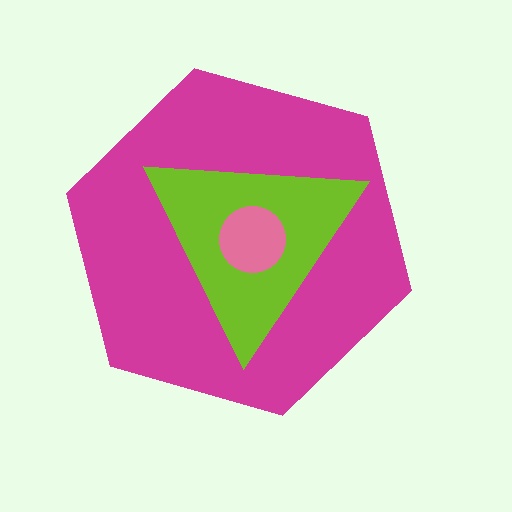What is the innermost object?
The pink circle.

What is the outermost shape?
The magenta hexagon.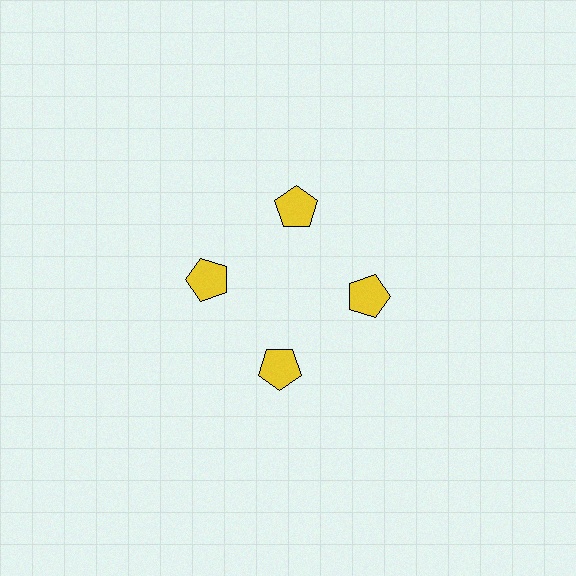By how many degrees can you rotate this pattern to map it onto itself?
The pattern maps onto itself every 90 degrees of rotation.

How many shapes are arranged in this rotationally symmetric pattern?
There are 4 shapes, arranged in 4 groups of 1.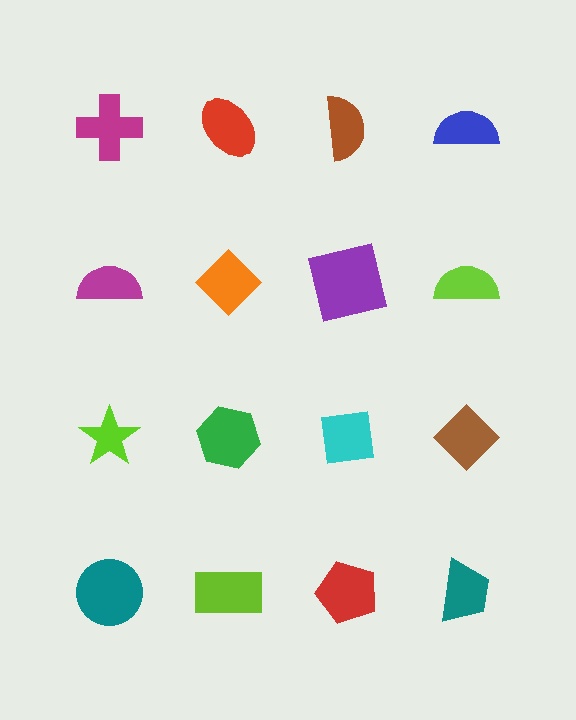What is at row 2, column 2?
An orange diamond.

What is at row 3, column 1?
A lime star.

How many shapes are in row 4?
4 shapes.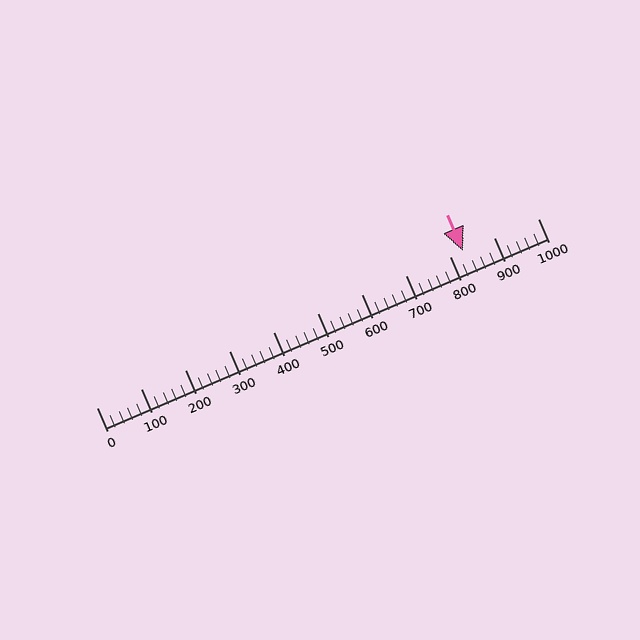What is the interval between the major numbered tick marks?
The major tick marks are spaced 100 units apart.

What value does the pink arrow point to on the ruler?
The pink arrow points to approximately 830.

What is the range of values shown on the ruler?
The ruler shows values from 0 to 1000.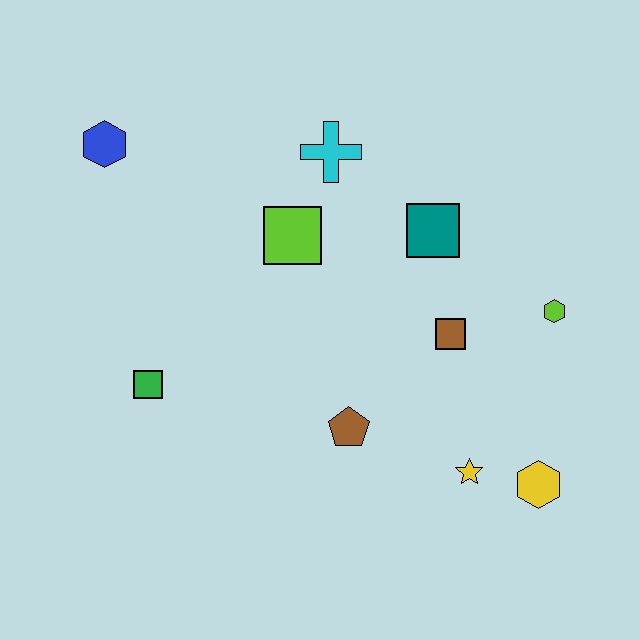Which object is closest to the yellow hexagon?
The yellow star is closest to the yellow hexagon.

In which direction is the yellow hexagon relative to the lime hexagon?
The yellow hexagon is below the lime hexagon.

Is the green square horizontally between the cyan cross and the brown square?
No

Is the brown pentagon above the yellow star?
Yes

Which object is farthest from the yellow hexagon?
The blue hexagon is farthest from the yellow hexagon.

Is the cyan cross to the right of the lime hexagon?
No